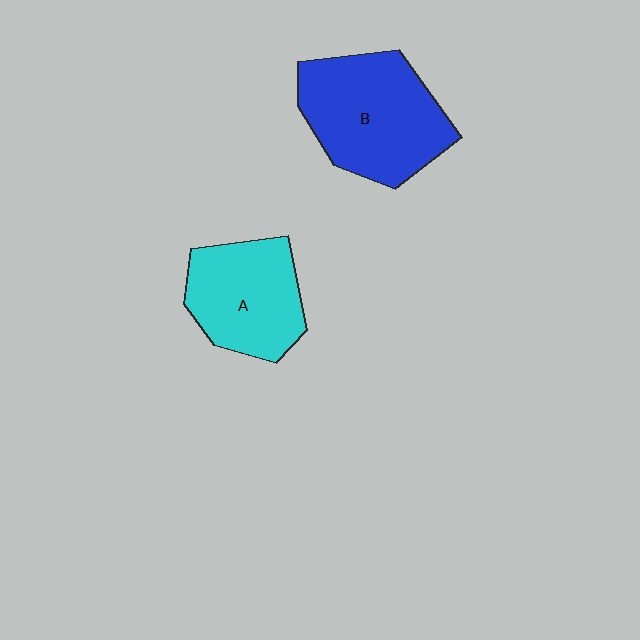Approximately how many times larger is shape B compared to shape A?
Approximately 1.3 times.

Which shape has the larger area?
Shape B (blue).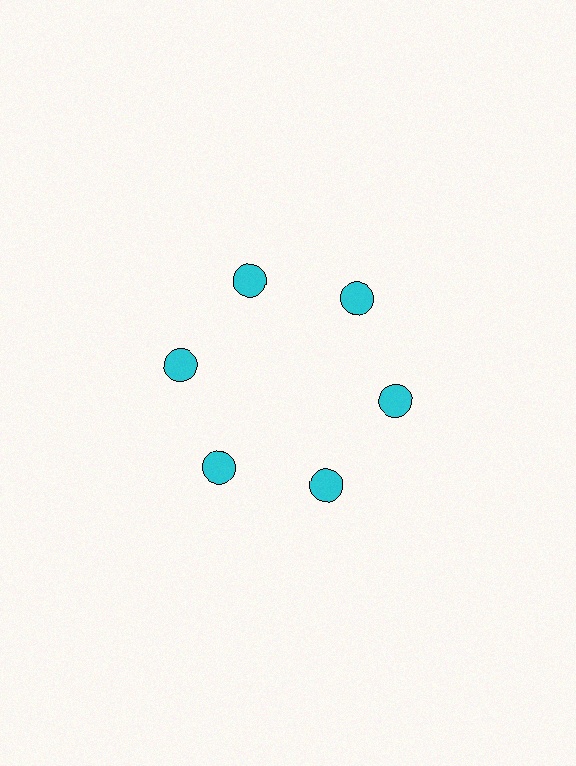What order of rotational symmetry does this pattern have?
This pattern has 6-fold rotational symmetry.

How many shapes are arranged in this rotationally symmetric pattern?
There are 6 shapes, arranged in 6 groups of 1.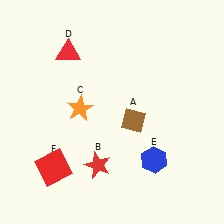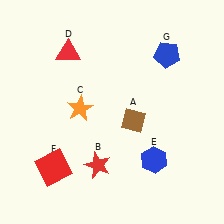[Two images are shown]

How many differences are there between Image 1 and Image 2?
There is 1 difference between the two images.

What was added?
A blue pentagon (G) was added in Image 2.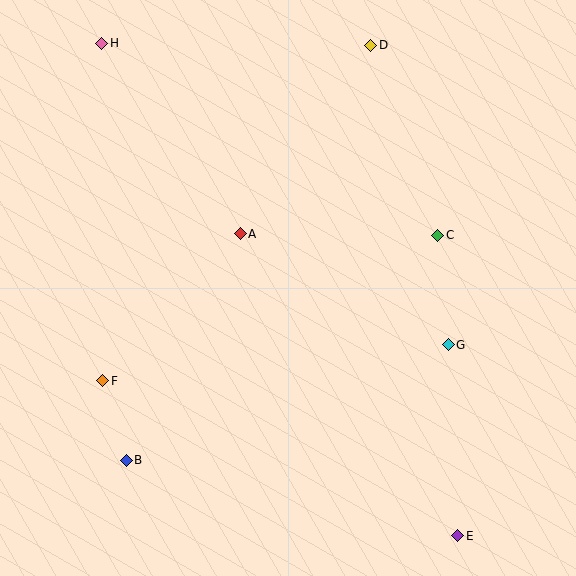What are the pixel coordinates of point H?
Point H is at (102, 43).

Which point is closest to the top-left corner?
Point H is closest to the top-left corner.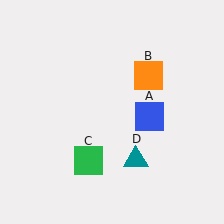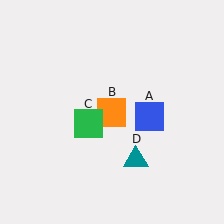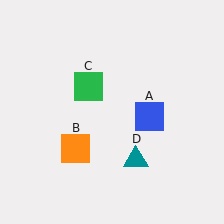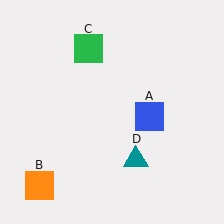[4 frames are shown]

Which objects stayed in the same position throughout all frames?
Blue square (object A) and teal triangle (object D) remained stationary.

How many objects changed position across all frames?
2 objects changed position: orange square (object B), green square (object C).